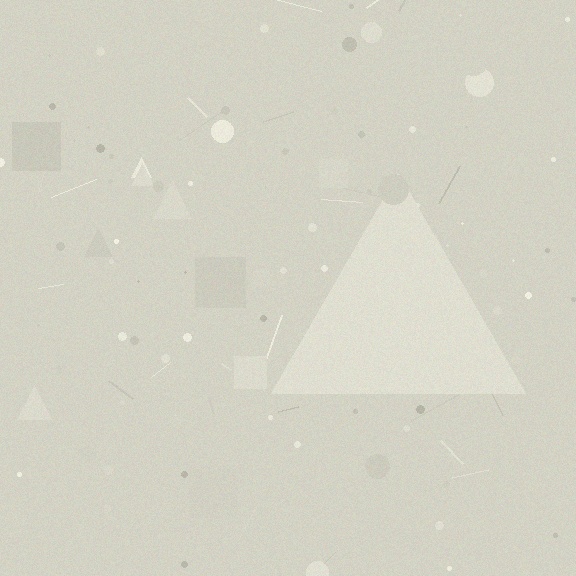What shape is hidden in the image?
A triangle is hidden in the image.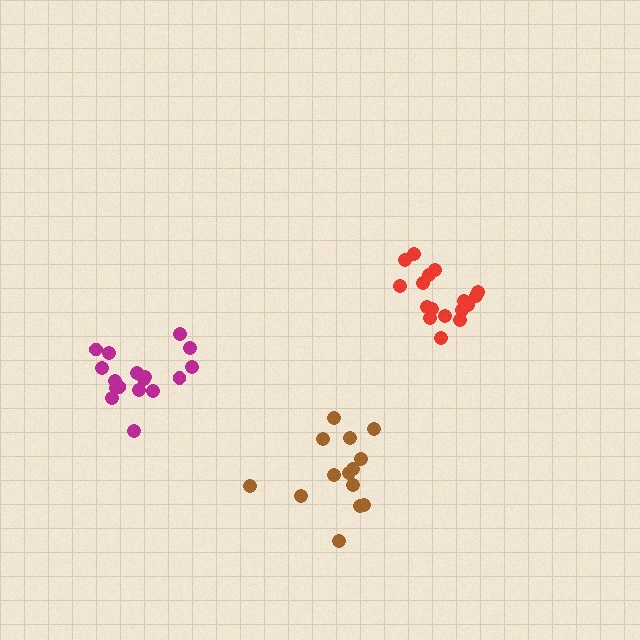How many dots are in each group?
Group 1: 17 dots, Group 2: 14 dots, Group 3: 17 dots (48 total).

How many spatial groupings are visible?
There are 3 spatial groupings.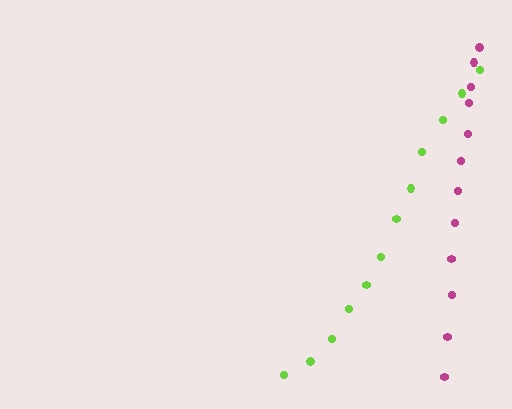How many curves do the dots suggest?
There are 2 distinct paths.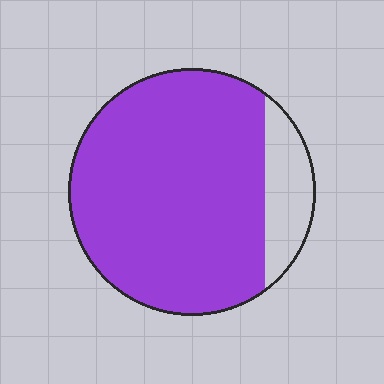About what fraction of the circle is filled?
About five sixths (5/6).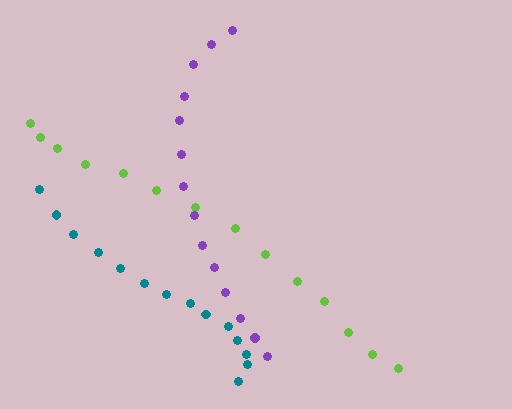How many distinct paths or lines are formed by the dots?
There are 3 distinct paths.